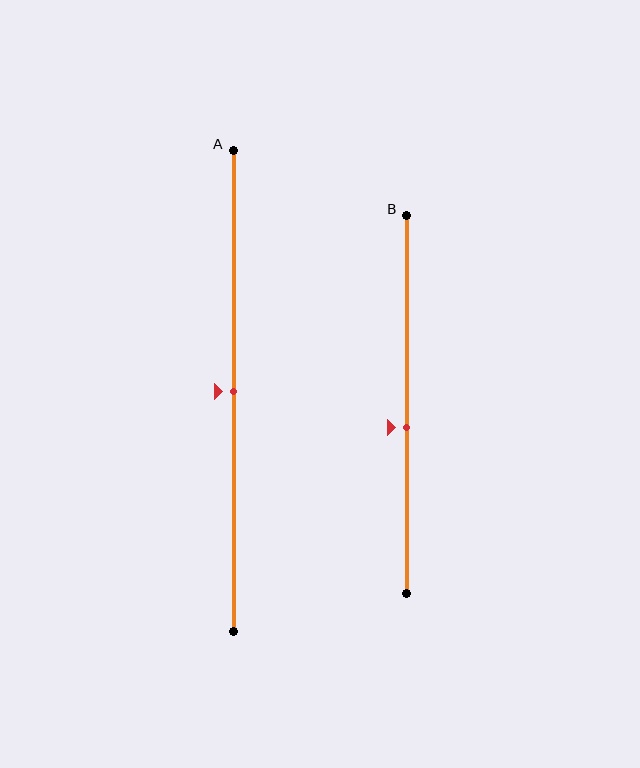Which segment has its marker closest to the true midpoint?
Segment A has its marker closest to the true midpoint.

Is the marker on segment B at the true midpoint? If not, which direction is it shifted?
No, the marker on segment B is shifted downward by about 6% of the segment length.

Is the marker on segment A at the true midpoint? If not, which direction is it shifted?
Yes, the marker on segment A is at the true midpoint.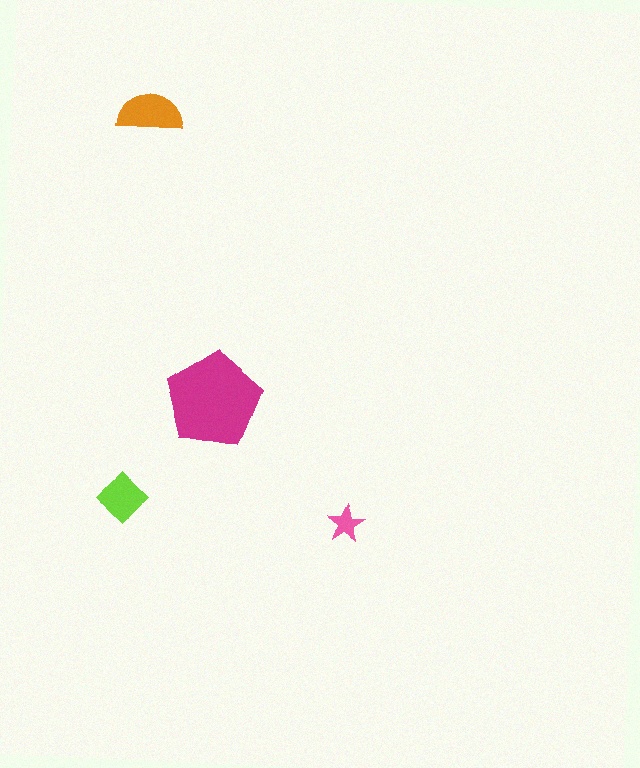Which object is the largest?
The magenta pentagon.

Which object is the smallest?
The pink star.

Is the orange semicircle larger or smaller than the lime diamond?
Larger.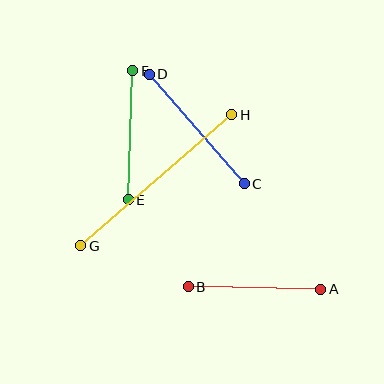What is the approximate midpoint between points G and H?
The midpoint is at approximately (156, 180) pixels.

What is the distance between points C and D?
The distance is approximately 145 pixels.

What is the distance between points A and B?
The distance is approximately 133 pixels.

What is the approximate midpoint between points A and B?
The midpoint is at approximately (255, 288) pixels.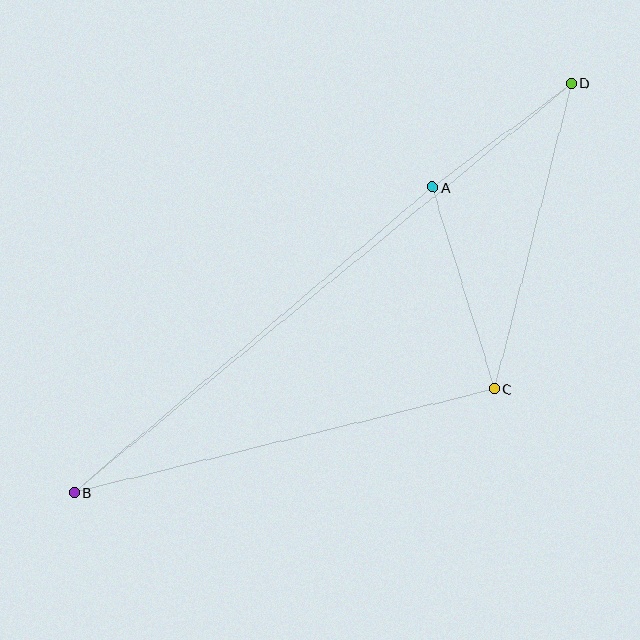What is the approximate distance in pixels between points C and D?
The distance between C and D is approximately 315 pixels.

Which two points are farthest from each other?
Points B and D are farthest from each other.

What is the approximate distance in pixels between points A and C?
The distance between A and C is approximately 211 pixels.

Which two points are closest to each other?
Points A and D are closest to each other.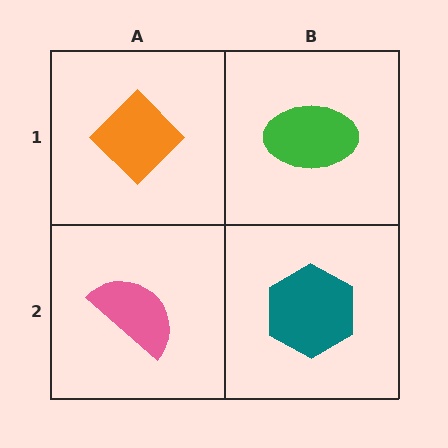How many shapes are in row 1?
2 shapes.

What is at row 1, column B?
A green ellipse.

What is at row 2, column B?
A teal hexagon.